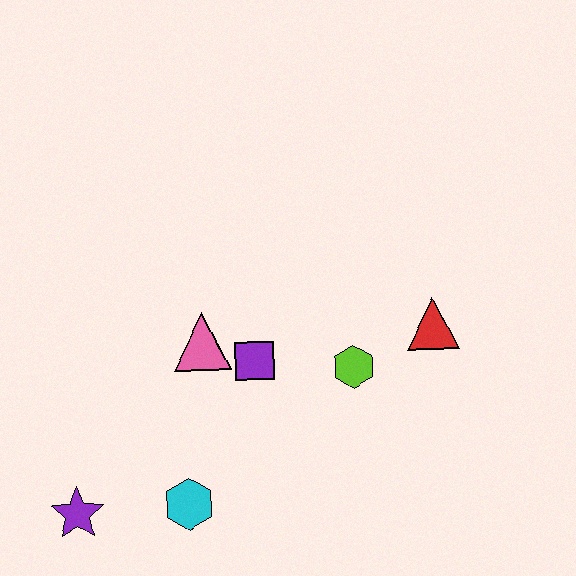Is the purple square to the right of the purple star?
Yes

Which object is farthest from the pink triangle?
The red triangle is farthest from the pink triangle.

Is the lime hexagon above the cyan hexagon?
Yes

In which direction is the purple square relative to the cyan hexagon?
The purple square is above the cyan hexagon.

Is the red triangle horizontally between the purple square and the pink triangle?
No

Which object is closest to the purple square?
The pink triangle is closest to the purple square.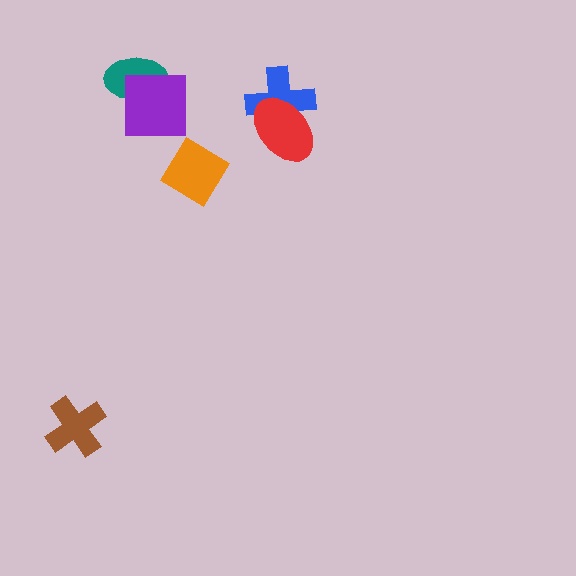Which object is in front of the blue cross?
The red ellipse is in front of the blue cross.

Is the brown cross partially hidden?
No, no other shape covers it.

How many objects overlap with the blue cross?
1 object overlaps with the blue cross.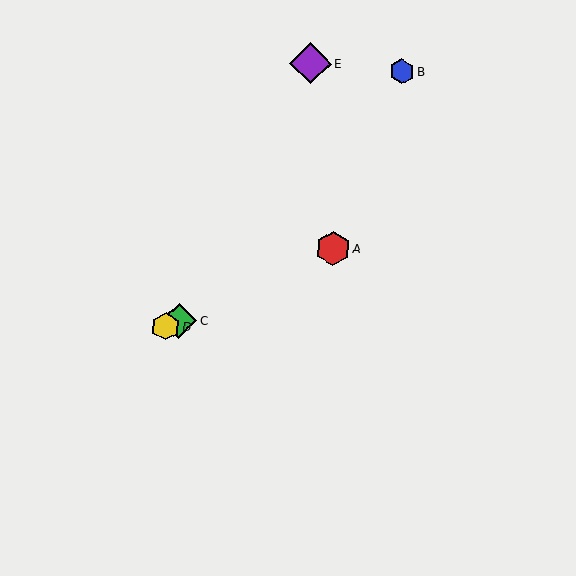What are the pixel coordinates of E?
Object E is at (310, 63).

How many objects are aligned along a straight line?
3 objects (A, C, D) are aligned along a straight line.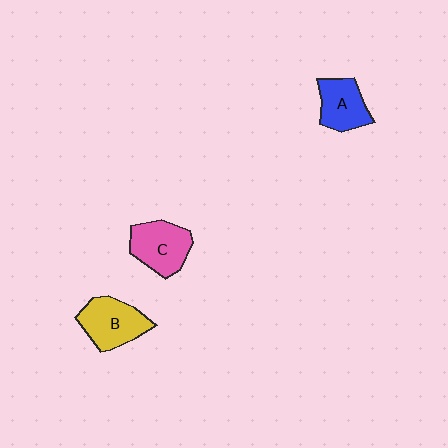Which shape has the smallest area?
Shape A (blue).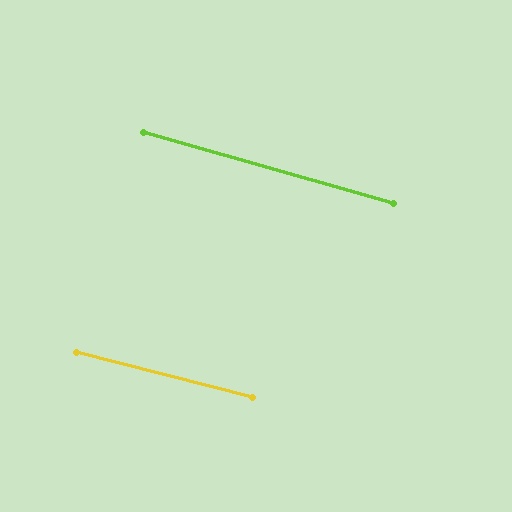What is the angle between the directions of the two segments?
Approximately 1 degree.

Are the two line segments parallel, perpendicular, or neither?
Parallel — their directions differ by only 1.5°.